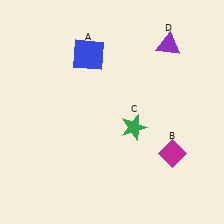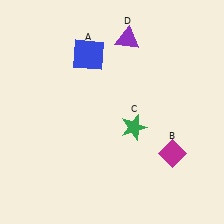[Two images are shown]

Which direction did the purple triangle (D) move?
The purple triangle (D) moved left.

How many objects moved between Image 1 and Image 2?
1 object moved between the two images.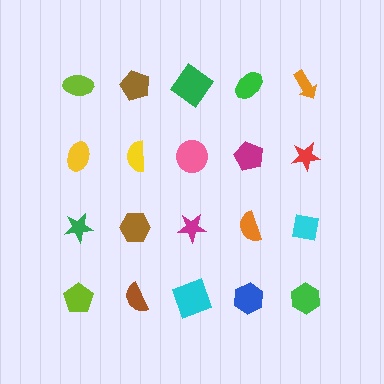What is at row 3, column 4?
An orange semicircle.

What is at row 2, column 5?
A red star.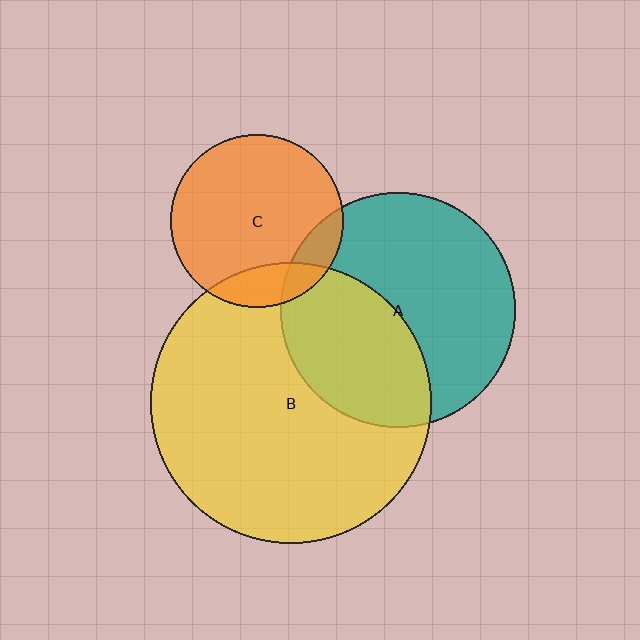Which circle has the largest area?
Circle B (yellow).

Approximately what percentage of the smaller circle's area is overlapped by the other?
Approximately 10%.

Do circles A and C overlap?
Yes.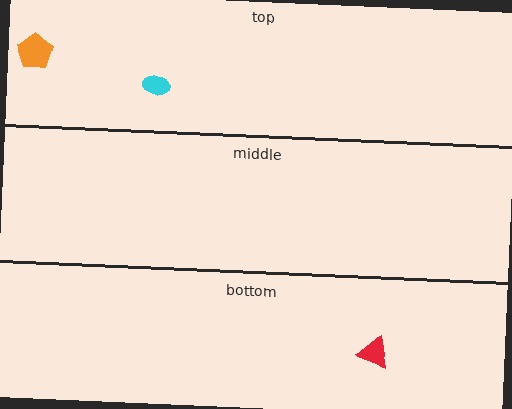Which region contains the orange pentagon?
The top region.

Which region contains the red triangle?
The bottom region.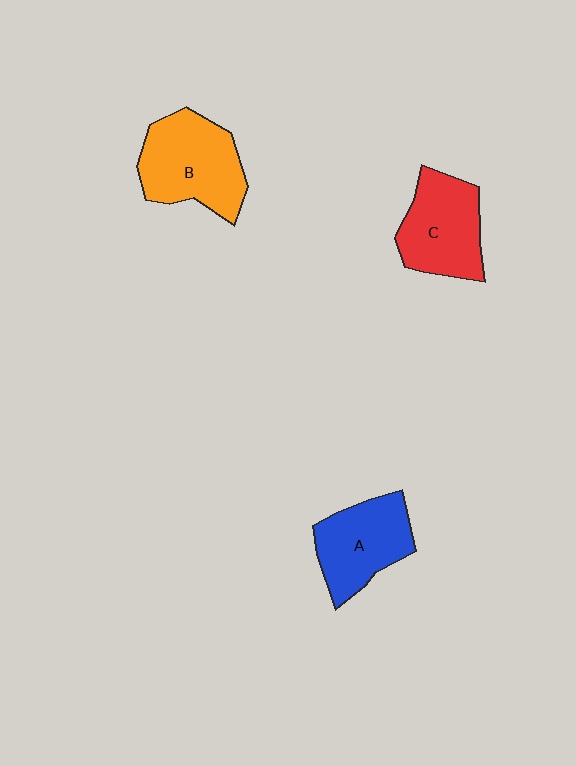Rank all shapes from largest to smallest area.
From largest to smallest: B (orange), C (red), A (blue).